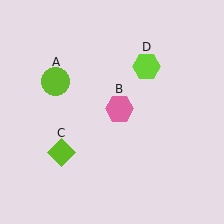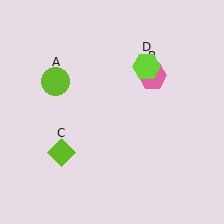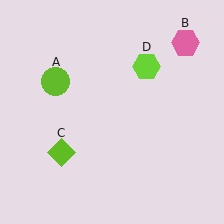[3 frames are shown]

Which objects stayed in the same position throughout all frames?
Lime circle (object A) and lime diamond (object C) and lime hexagon (object D) remained stationary.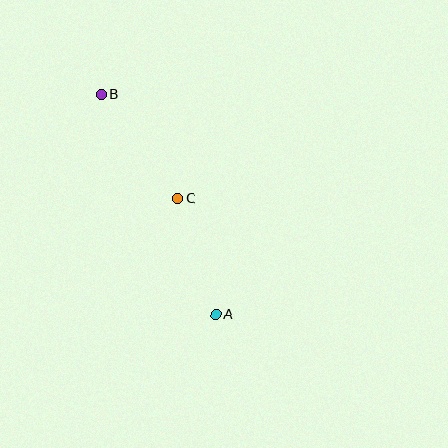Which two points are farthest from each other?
Points A and B are farthest from each other.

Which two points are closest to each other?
Points A and C are closest to each other.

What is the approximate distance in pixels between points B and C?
The distance between B and C is approximately 129 pixels.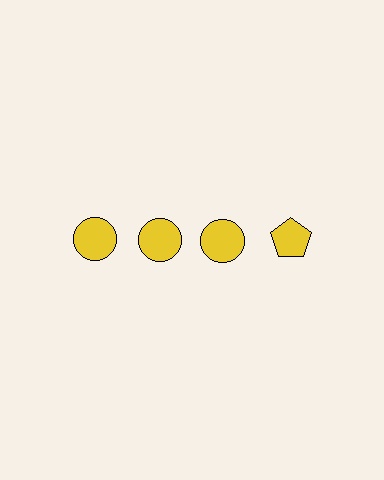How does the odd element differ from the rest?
It has a different shape: pentagon instead of circle.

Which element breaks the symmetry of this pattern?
The yellow pentagon in the top row, second from right column breaks the symmetry. All other shapes are yellow circles.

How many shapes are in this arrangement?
There are 4 shapes arranged in a grid pattern.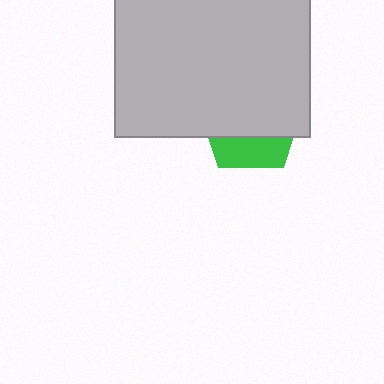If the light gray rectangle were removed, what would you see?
You would see the complete green pentagon.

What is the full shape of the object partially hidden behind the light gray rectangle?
The partially hidden object is a green pentagon.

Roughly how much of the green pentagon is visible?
A small part of it is visible (roughly 31%).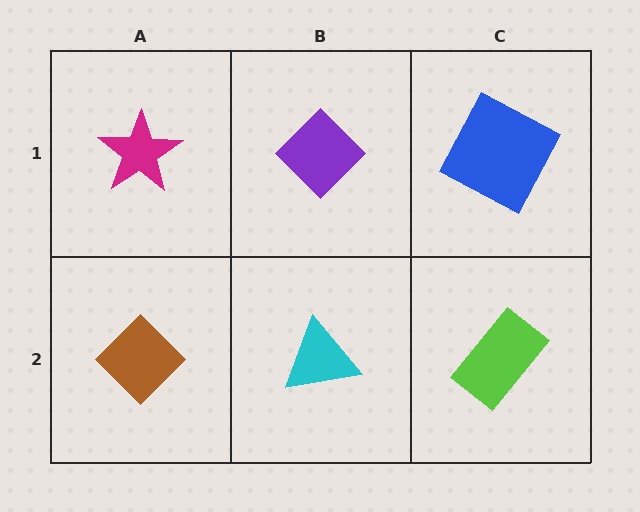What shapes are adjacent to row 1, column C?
A lime rectangle (row 2, column C), a purple diamond (row 1, column B).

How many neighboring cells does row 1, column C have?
2.